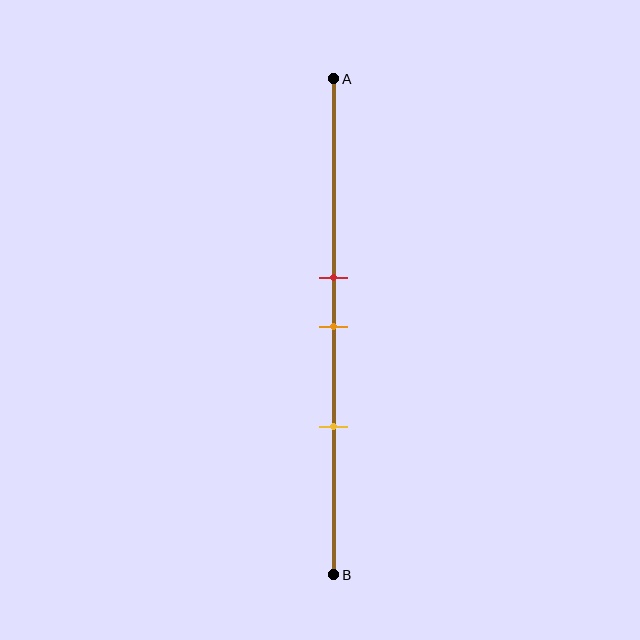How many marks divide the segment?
There are 3 marks dividing the segment.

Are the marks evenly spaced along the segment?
Yes, the marks are approximately evenly spaced.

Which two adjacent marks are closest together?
The red and orange marks are the closest adjacent pair.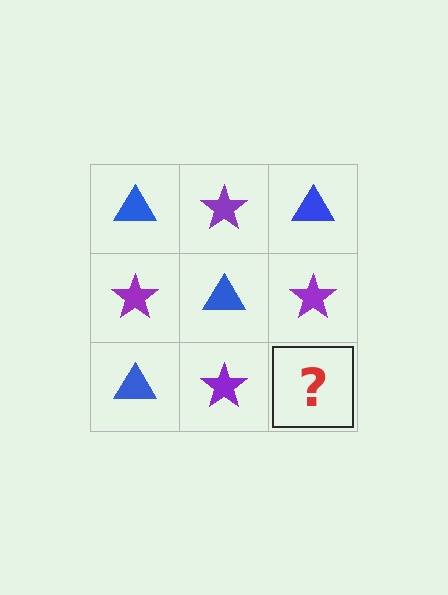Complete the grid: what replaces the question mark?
The question mark should be replaced with a blue triangle.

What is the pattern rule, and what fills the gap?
The rule is that it alternates blue triangle and purple star in a checkerboard pattern. The gap should be filled with a blue triangle.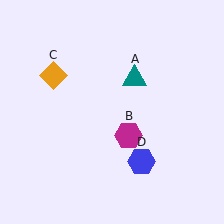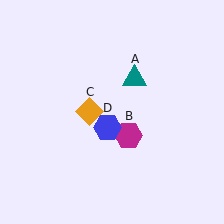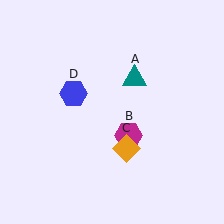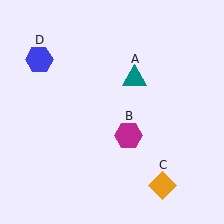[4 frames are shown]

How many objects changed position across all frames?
2 objects changed position: orange diamond (object C), blue hexagon (object D).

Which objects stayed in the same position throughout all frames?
Teal triangle (object A) and magenta hexagon (object B) remained stationary.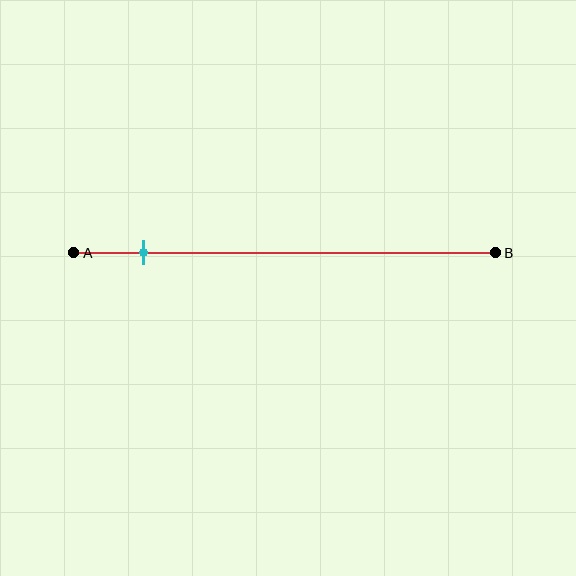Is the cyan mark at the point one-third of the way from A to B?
No, the mark is at about 15% from A, not at the 33% one-third point.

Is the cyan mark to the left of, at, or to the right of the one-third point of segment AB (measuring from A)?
The cyan mark is to the left of the one-third point of segment AB.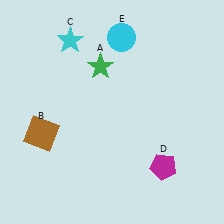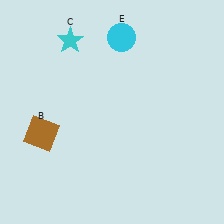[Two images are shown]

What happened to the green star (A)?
The green star (A) was removed in Image 2. It was in the top-left area of Image 1.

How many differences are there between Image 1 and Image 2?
There are 2 differences between the two images.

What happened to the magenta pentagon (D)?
The magenta pentagon (D) was removed in Image 2. It was in the bottom-right area of Image 1.